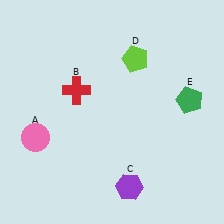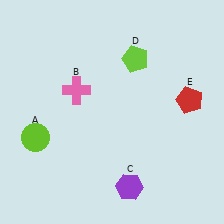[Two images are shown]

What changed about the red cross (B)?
In Image 1, B is red. In Image 2, it changed to pink.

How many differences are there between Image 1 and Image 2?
There are 3 differences between the two images.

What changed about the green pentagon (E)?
In Image 1, E is green. In Image 2, it changed to red.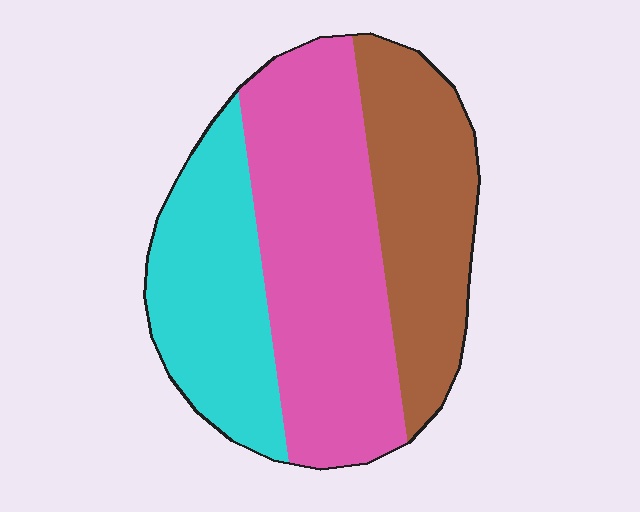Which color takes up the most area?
Pink, at roughly 45%.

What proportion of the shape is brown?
Brown covers about 30% of the shape.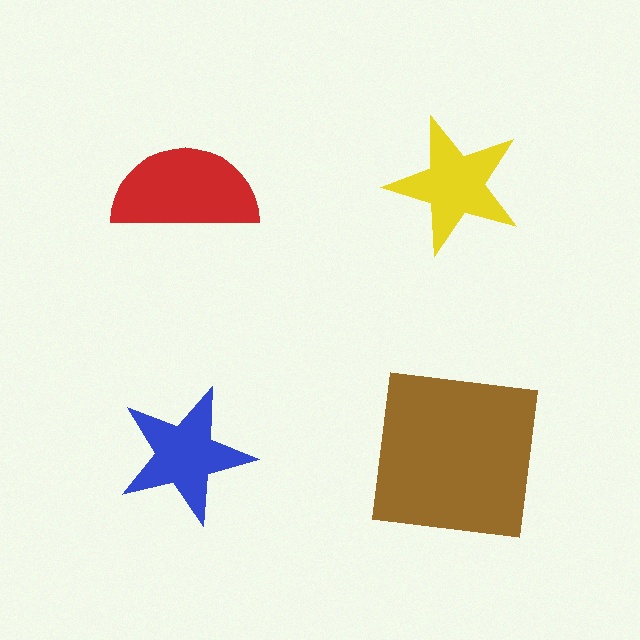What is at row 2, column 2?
A brown square.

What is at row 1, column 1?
A red semicircle.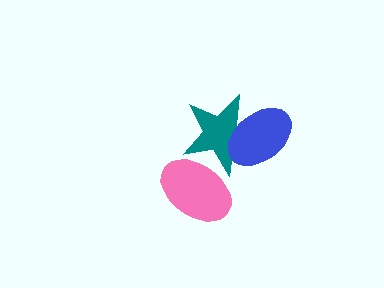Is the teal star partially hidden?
Yes, it is partially covered by another shape.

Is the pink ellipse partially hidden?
No, no other shape covers it.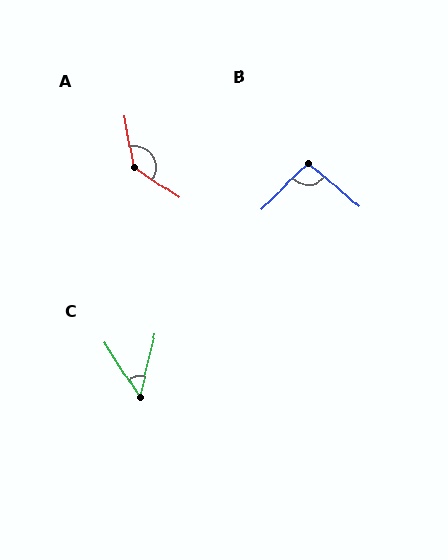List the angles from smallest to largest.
C (47°), B (95°), A (134°).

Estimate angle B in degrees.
Approximately 95 degrees.